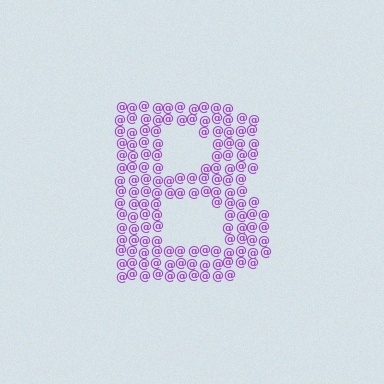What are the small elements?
The small elements are at signs.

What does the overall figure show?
The overall figure shows the letter B.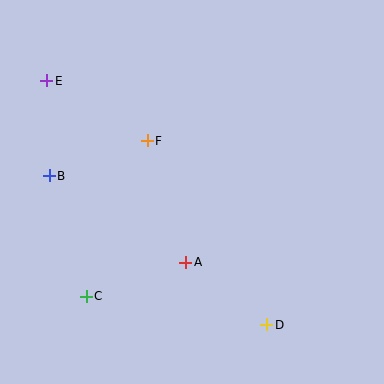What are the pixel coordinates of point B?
Point B is at (49, 176).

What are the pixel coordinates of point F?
Point F is at (147, 141).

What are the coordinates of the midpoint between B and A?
The midpoint between B and A is at (118, 219).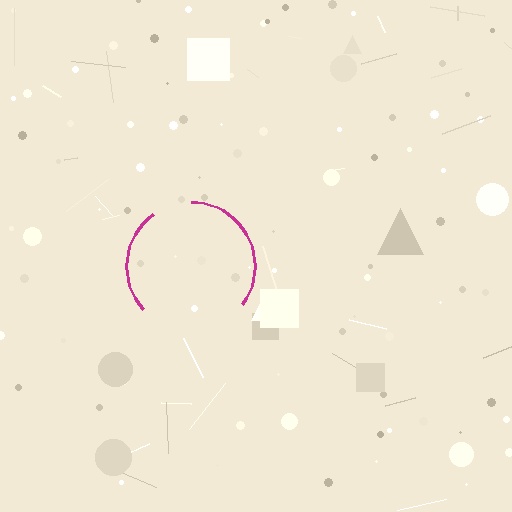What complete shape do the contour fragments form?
The contour fragments form a circle.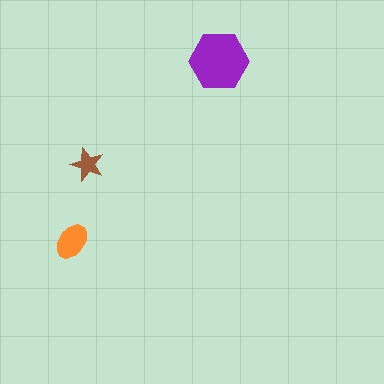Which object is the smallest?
The brown star.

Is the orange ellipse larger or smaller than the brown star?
Larger.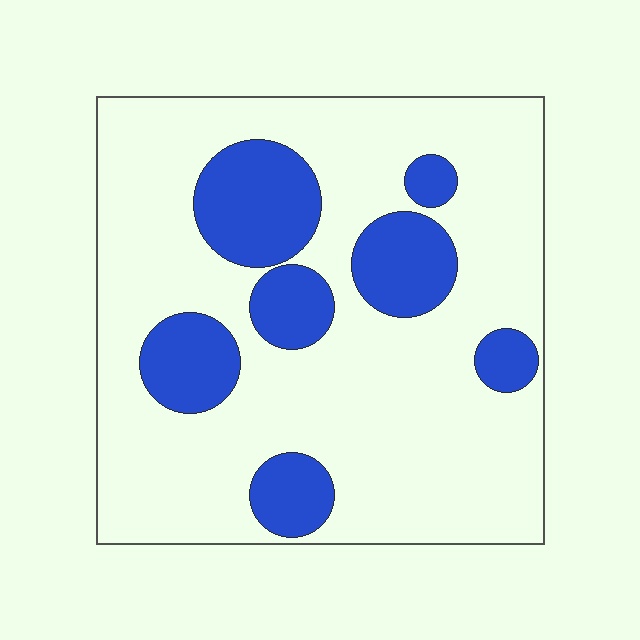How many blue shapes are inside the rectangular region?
7.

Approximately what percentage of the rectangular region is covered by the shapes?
Approximately 25%.